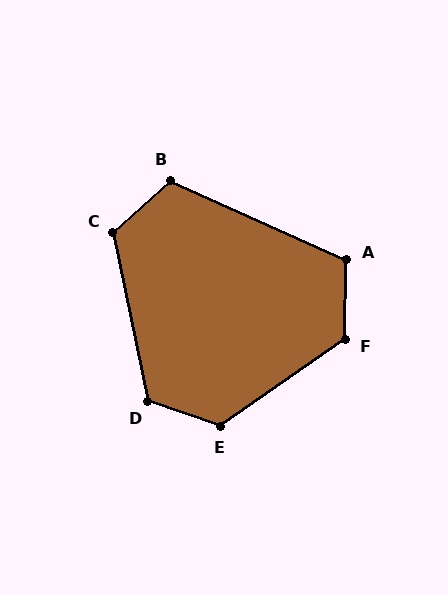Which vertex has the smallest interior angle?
A, at approximately 113 degrees.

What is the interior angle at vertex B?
Approximately 114 degrees (obtuse).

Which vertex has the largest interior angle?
E, at approximately 126 degrees.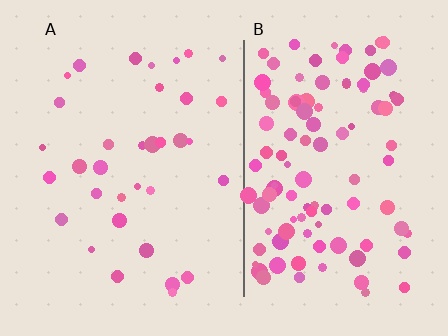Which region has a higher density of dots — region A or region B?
B (the right).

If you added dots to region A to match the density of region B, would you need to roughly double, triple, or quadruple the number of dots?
Approximately triple.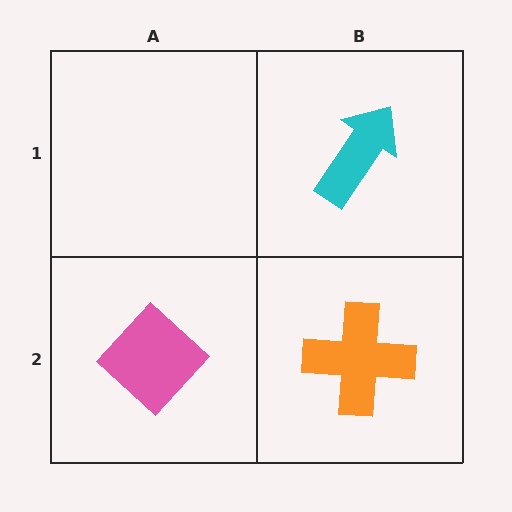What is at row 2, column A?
A pink diamond.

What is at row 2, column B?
An orange cross.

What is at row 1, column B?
A cyan arrow.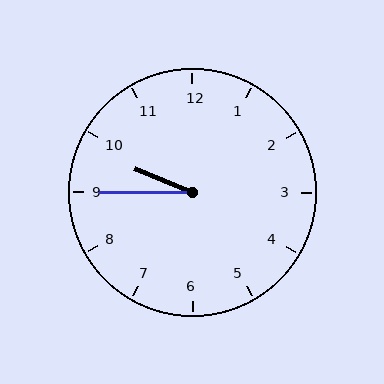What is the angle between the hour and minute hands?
Approximately 22 degrees.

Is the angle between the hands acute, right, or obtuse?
It is acute.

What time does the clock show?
9:45.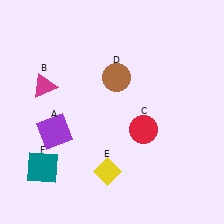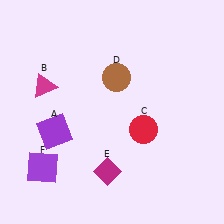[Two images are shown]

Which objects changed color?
E changed from yellow to magenta. F changed from teal to purple.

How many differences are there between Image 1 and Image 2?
There are 2 differences between the two images.